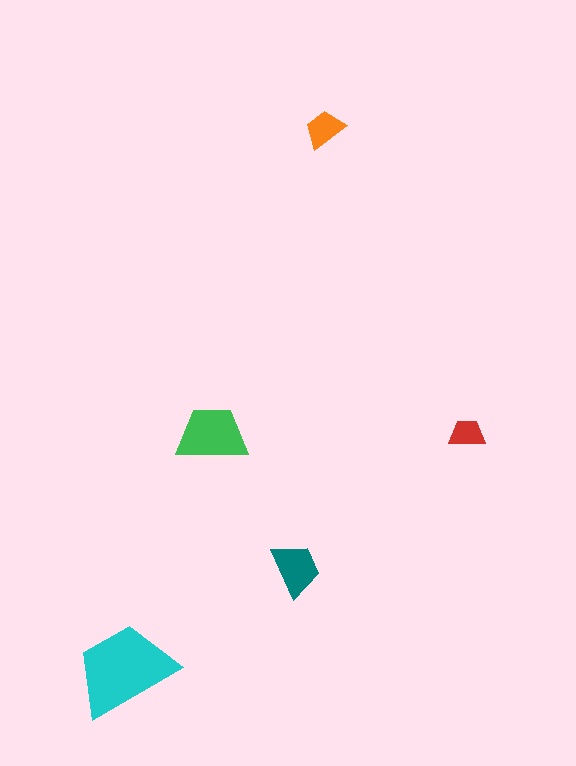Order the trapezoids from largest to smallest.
the cyan one, the green one, the teal one, the orange one, the red one.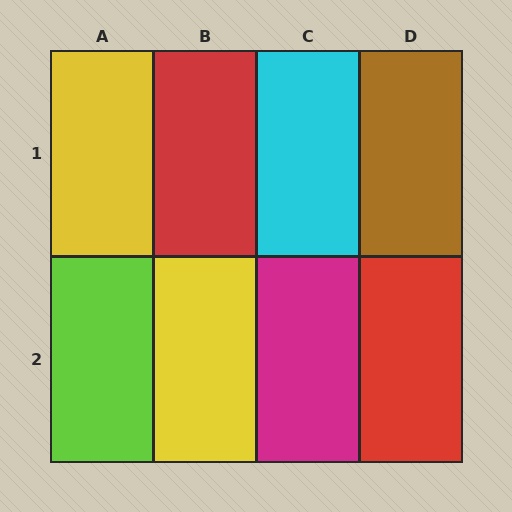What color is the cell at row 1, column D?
Brown.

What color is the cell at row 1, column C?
Cyan.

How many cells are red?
2 cells are red.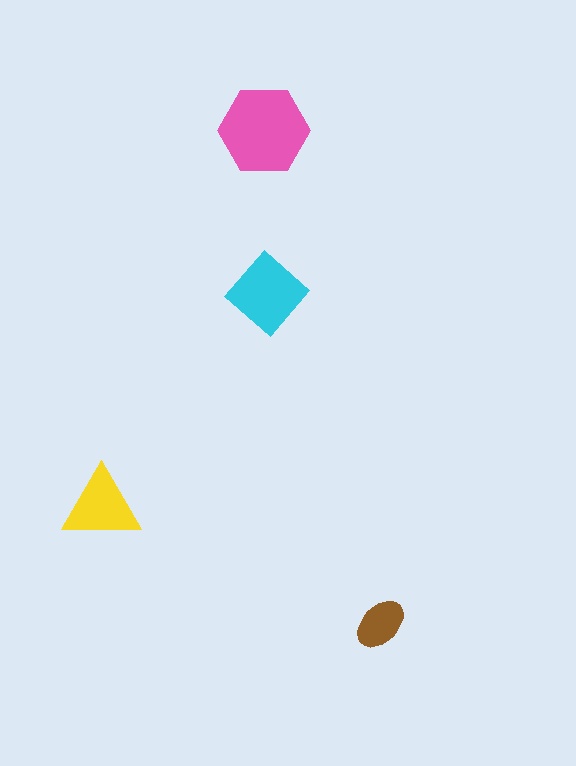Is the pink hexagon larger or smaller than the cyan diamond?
Larger.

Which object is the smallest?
The brown ellipse.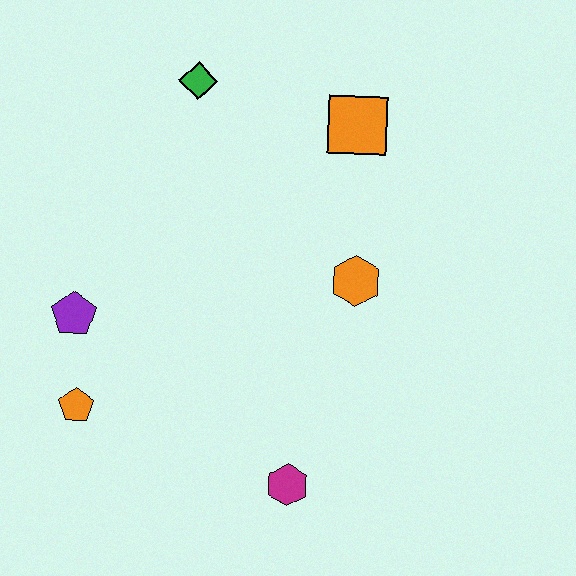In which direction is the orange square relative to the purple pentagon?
The orange square is to the right of the purple pentagon.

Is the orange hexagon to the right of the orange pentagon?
Yes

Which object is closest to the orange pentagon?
The purple pentagon is closest to the orange pentagon.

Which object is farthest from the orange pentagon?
The orange square is farthest from the orange pentagon.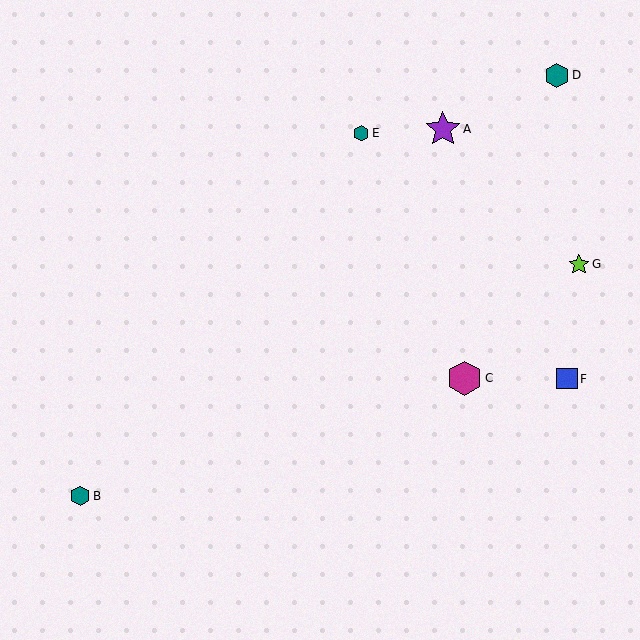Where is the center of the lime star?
The center of the lime star is at (579, 264).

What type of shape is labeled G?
Shape G is a lime star.